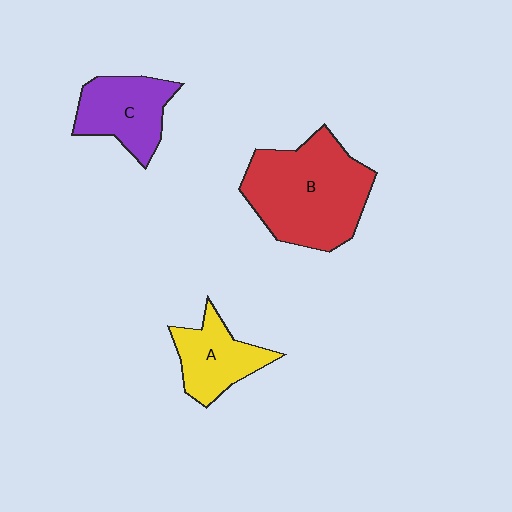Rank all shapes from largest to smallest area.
From largest to smallest: B (red), C (purple), A (yellow).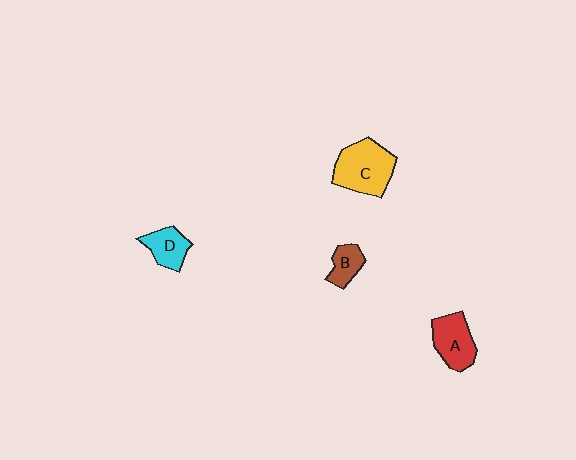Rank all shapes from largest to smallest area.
From largest to smallest: C (yellow), A (red), D (cyan), B (brown).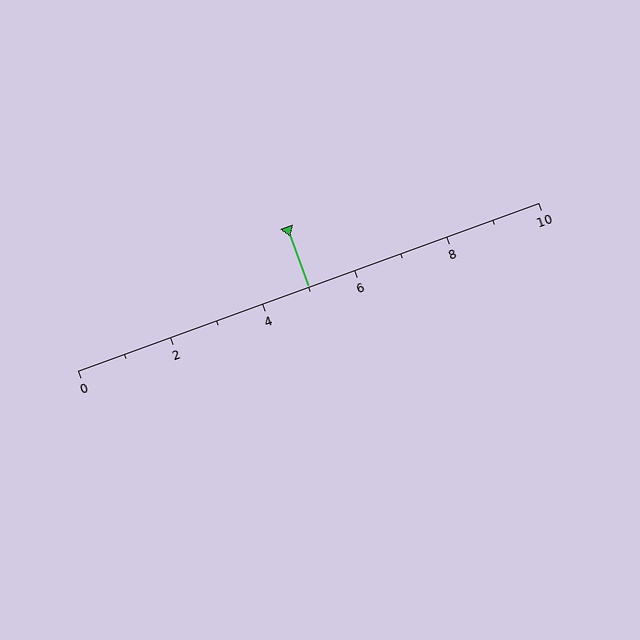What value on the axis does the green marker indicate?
The marker indicates approximately 5.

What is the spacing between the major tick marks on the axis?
The major ticks are spaced 2 apart.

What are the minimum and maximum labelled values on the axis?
The axis runs from 0 to 10.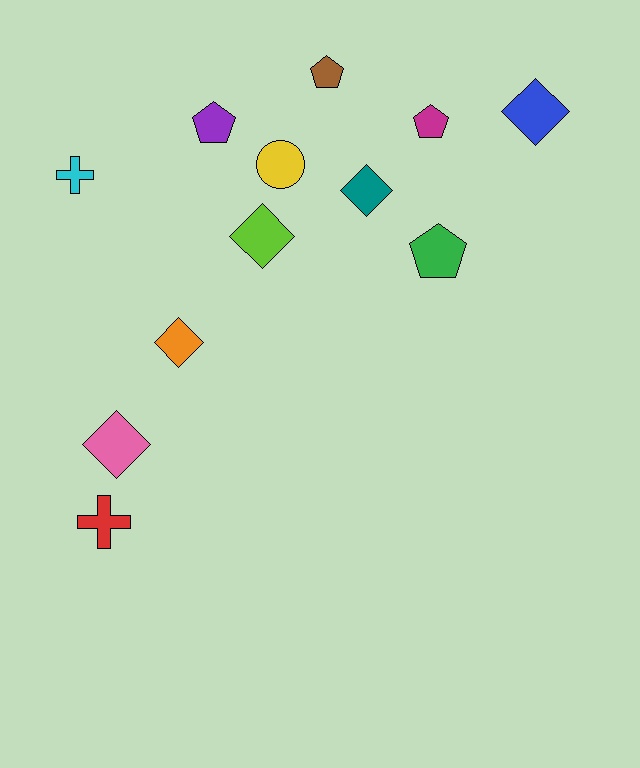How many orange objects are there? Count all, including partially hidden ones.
There is 1 orange object.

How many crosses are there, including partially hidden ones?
There are 2 crosses.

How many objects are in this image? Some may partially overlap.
There are 12 objects.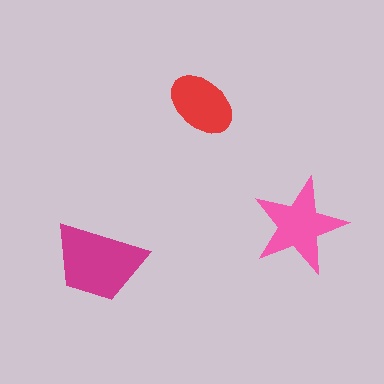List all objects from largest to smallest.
The magenta trapezoid, the pink star, the red ellipse.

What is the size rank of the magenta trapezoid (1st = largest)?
1st.